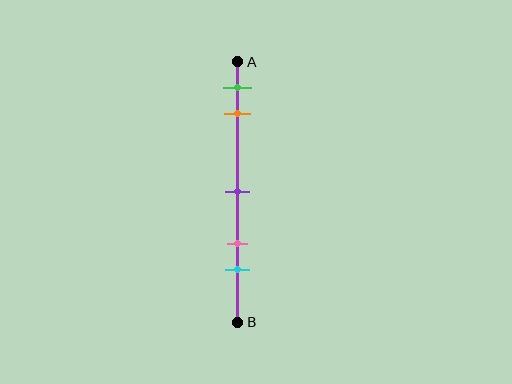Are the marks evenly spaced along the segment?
No, the marks are not evenly spaced.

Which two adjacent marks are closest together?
The green and orange marks are the closest adjacent pair.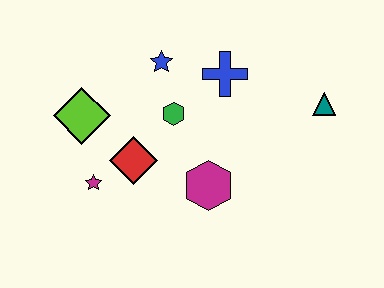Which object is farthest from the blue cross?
The magenta star is farthest from the blue cross.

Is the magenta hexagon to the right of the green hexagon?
Yes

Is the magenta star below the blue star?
Yes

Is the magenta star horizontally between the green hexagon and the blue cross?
No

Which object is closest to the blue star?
The green hexagon is closest to the blue star.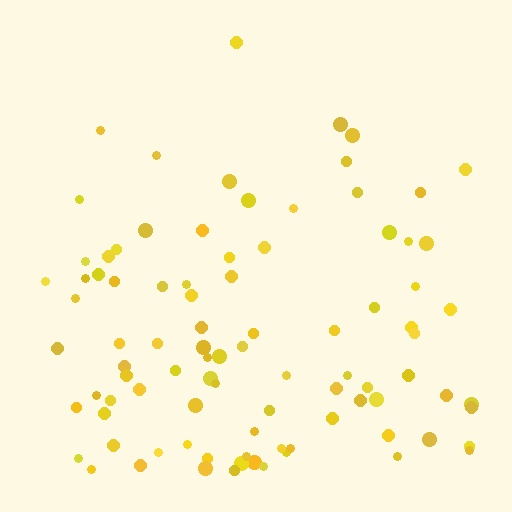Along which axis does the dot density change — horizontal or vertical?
Vertical.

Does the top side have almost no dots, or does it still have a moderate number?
Still a moderate number, just noticeably fewer than the bottom.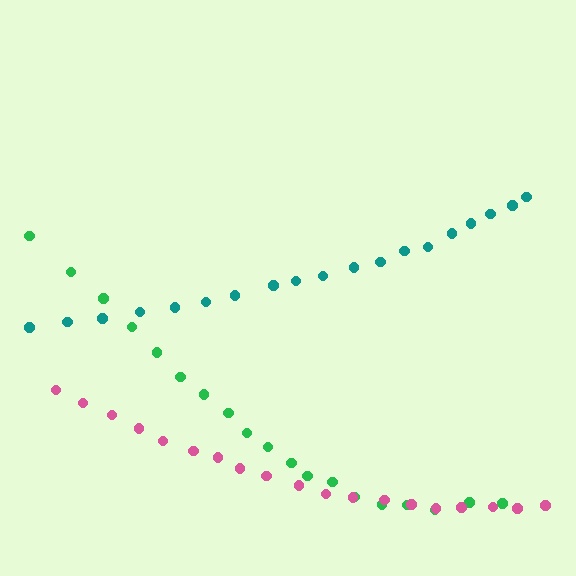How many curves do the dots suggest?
There are 3 distinct paths.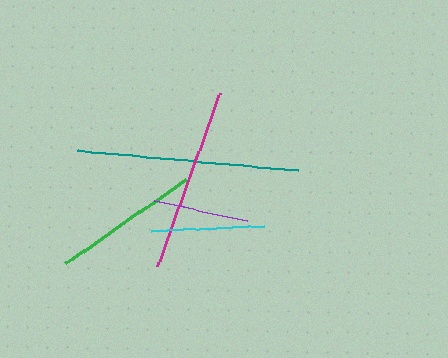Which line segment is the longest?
The teal line is the longest at approximately 221 pixels.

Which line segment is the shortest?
The purple line is the shortest at approximately 96 pixels.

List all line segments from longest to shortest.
From longest to shortest: teal, magenta, green, cyan, purple.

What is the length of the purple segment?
The purple segment is approximately 96 pixels long.